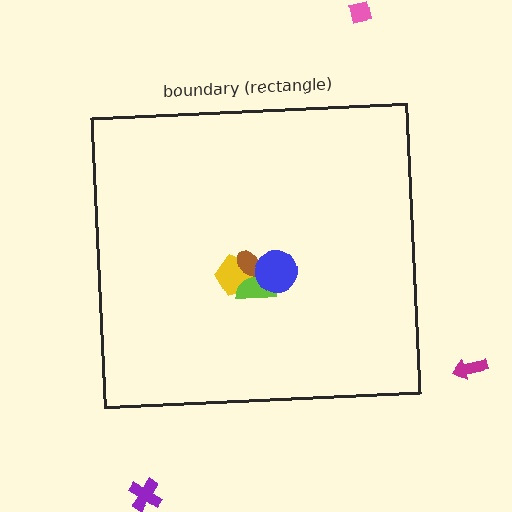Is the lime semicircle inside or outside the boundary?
Inside.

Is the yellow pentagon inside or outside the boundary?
Inside.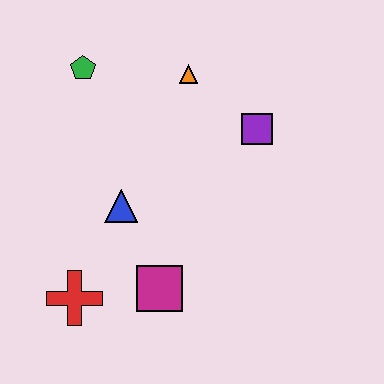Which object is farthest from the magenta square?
The green pentagon is farthest from the magenta square.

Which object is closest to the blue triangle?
The magenta square is closest to the blue triangle.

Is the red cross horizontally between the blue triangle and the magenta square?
No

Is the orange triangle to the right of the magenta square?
Yes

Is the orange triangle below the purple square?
No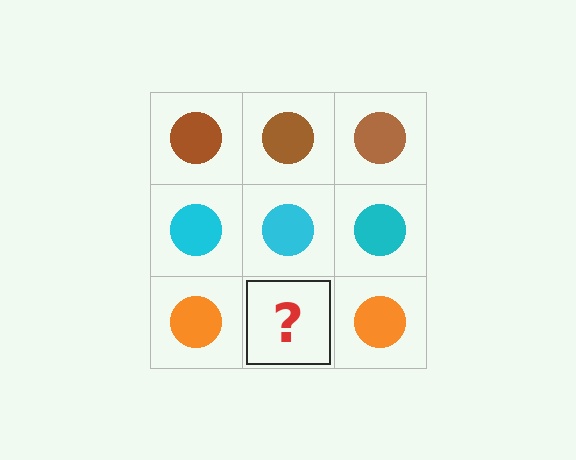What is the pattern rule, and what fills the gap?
The rule is that each row has a consistent color. The gap should be filled with an orange circle.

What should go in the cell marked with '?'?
The missing cell should contain an orange circle.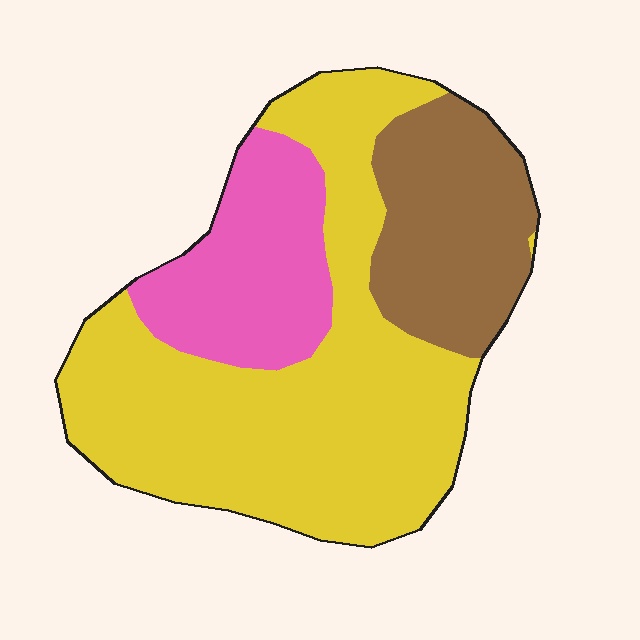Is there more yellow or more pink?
Yellow.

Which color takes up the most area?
Yellow, at roughly 55%.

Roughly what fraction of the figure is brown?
Brown takes up about one fifth (1/5) of the figure.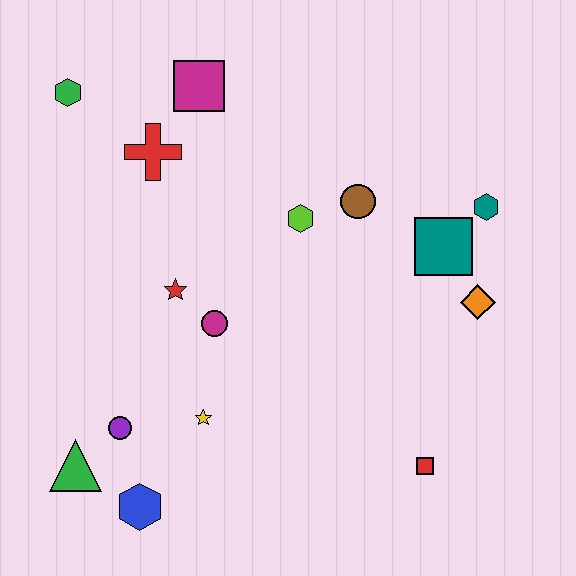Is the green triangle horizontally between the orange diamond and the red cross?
No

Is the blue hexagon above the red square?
No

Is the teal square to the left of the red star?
No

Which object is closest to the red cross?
The magenta square is closest to the red cross.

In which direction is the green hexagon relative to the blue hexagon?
The green hexagon is above the blue hexagon.